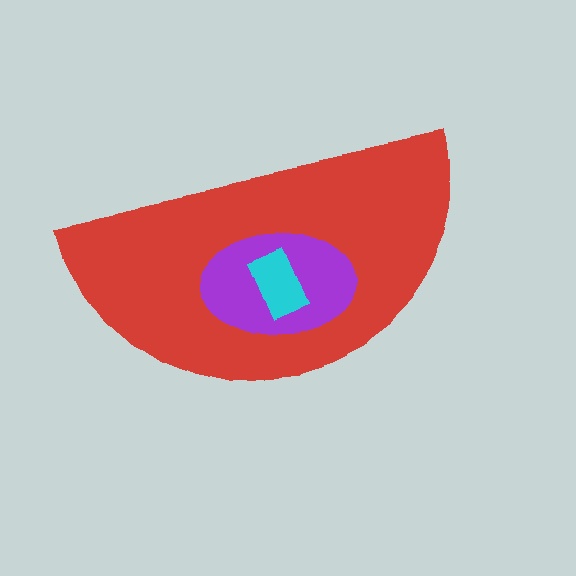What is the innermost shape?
The cyan rectangle.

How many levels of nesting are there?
3.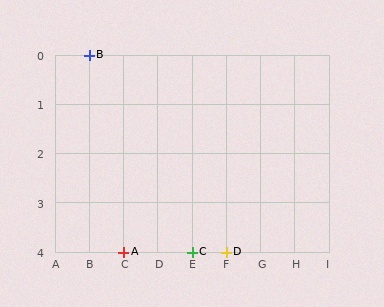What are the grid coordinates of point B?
Point B is at grid coordinates (B, 0).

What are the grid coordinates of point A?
Point A is at grid coordinates (C, 4).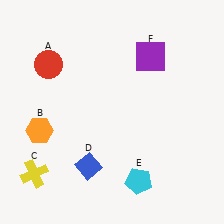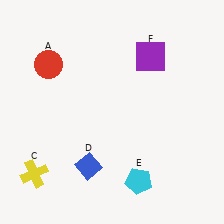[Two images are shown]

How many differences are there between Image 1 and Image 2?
There is 1 difference between the two images.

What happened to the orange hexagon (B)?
The orange hexagon (B) was removed in Image 2. It was in the bottom-left area of Image 1.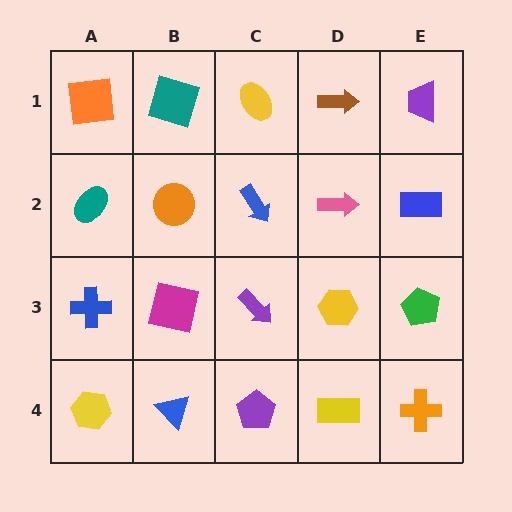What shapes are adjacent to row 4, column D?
A yellow hexagon (row 3, column D), a purple pentagon (row 4, column C), an orange cross (row 4, column E).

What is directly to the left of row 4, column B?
A yellow hexagon.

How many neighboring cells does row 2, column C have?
4.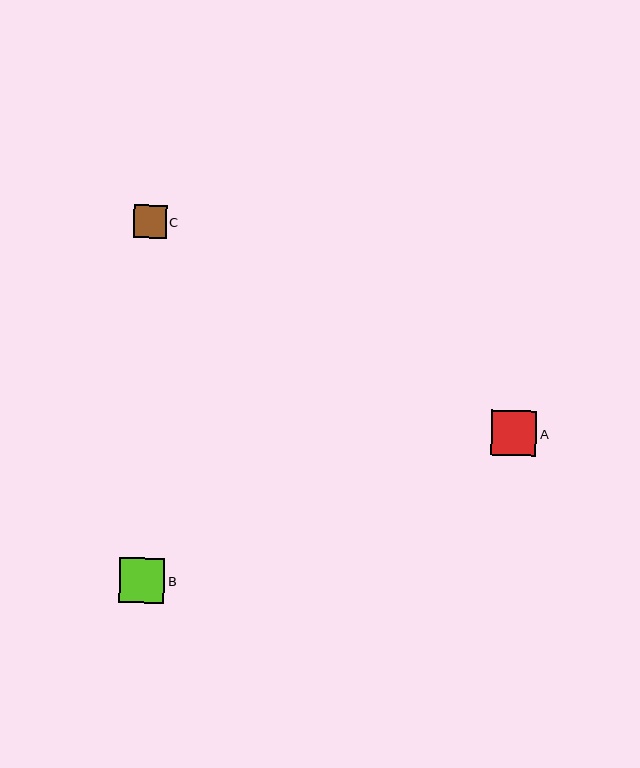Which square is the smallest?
Square C is the smallest with a size of approximately 33 pixels.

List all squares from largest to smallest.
From largest to smallest: B, A, C.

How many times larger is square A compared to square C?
Square A is approximately 1.4 times the size of square C.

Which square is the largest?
Square B is the largest with a size of approximately 45 pixels.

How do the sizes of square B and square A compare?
Square B and square A are approximately the same size.